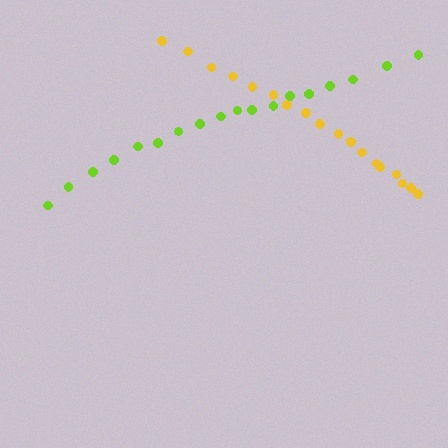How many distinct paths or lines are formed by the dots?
There are 2 distinct paths.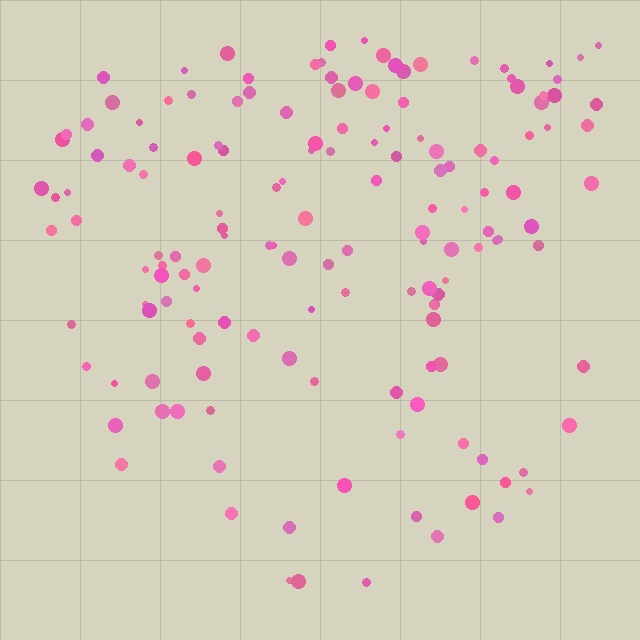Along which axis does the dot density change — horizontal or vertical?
Vertical.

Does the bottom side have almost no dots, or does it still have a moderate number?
Still a moderate number, just noticeably fewer than the top.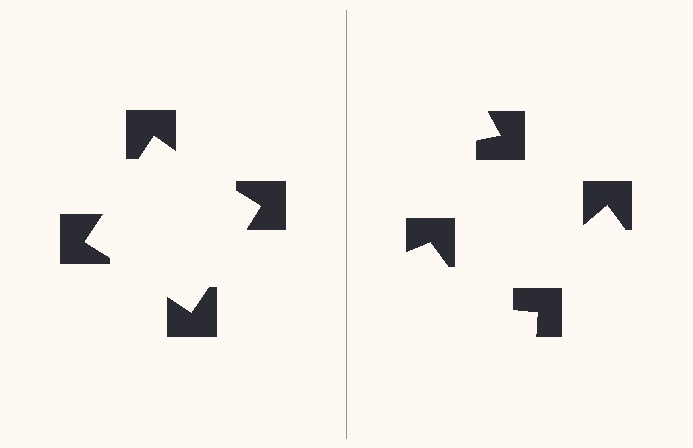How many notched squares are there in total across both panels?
8 — 4 on each side.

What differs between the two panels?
The notched squares are positioned identically on both sides; only the wedge orientations differ. On the left they align to a square; on the right they are misaligned.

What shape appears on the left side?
An illusory square.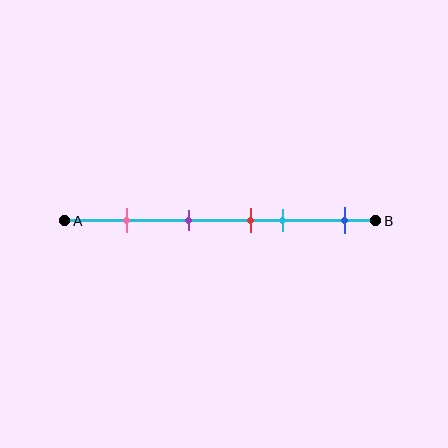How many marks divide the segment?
There are 5 marks dividing the segment.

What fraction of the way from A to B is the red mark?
The red mark is approximately 60% (0.6) of the way from A to B.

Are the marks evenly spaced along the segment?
No, the marks are not evenly spaced.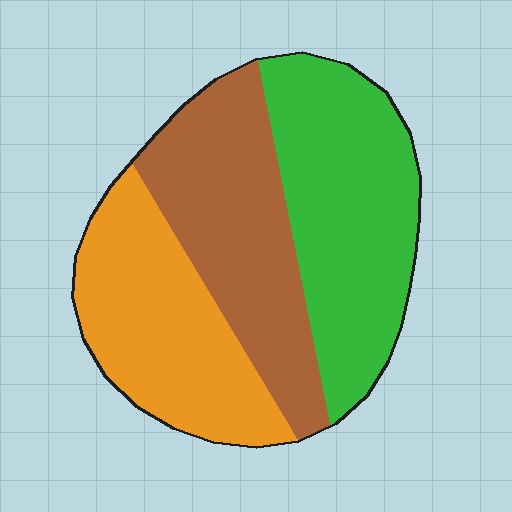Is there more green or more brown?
Green.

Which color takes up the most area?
Green, at roughly 35%.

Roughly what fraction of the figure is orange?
Orange takes up about one third (1/3) of the figure.